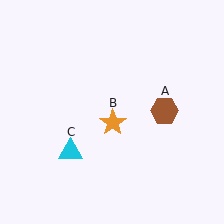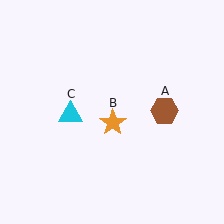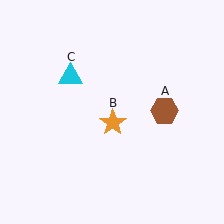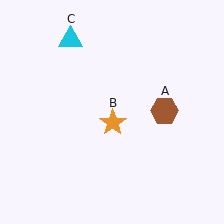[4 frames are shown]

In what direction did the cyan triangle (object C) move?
The cyan triangle (object C) moved up.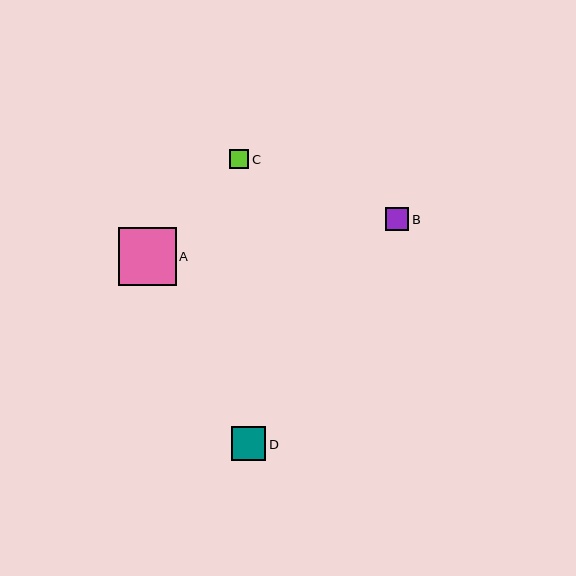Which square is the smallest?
Square C is the smallest with a size of approximately 19 pixels.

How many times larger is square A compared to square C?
Square A is approximately 3.0 times the size of square C.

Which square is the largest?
Square A is the largest with a size of approximately 58 pixels.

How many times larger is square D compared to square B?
Square D is approximately 1.5 times the size of square B.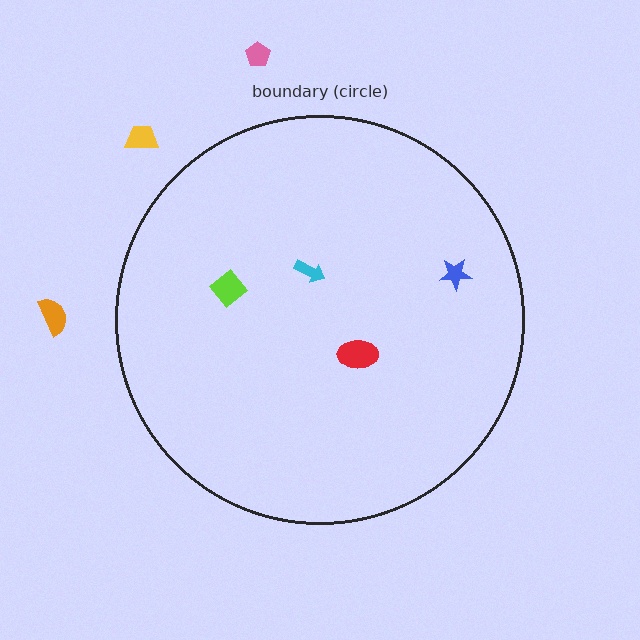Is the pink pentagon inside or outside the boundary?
Outside.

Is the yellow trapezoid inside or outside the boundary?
Outside.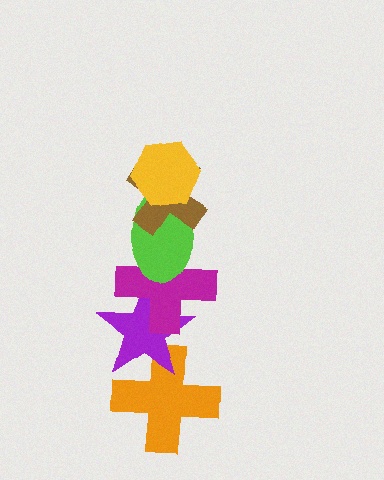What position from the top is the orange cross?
The orange cross is 6th from the top.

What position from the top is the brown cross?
The brown cross is 2nd from the top.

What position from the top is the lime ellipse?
The lime ellipse is 3rd from the top.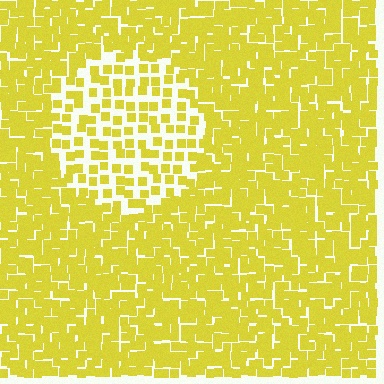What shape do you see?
I see a circle.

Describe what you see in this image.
The image contains small yellow elements arranged at two different densities. A circle-shaped region is visible where the elements are less densely packed than the surrounding area.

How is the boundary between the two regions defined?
The boundary is defined by a change in element density (approximately 2.1x ratio). All elements are the same color, size, and shape.